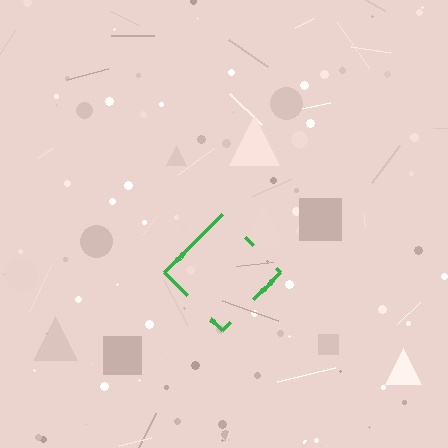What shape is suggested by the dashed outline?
The dashed outline suggests a diamond.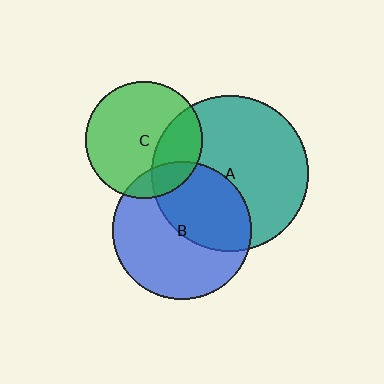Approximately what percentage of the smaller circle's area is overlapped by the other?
Approximately 30%.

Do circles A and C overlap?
Yes.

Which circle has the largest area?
Circle A (teal).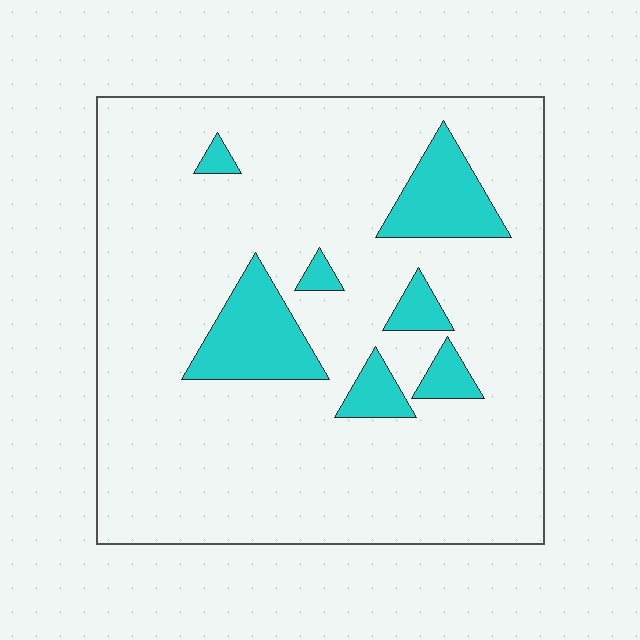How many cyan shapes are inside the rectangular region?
7.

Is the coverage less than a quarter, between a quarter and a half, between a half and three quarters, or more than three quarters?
Less than a quarter.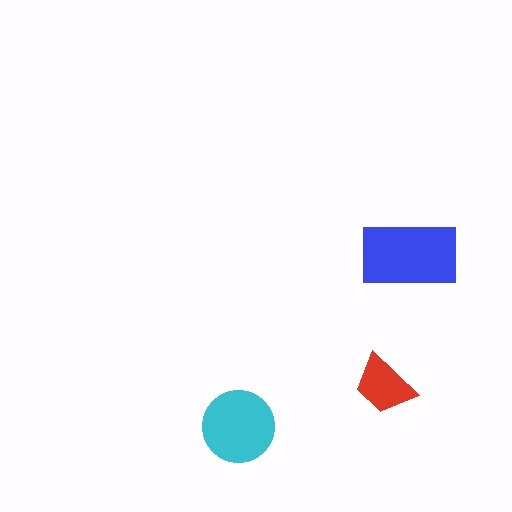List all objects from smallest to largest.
The red trapezoid, the cyan circle, the blue rectangle.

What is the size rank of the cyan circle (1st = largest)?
2nd.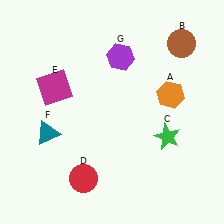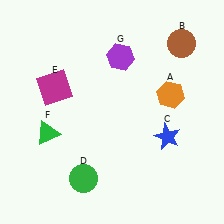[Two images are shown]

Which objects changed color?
C changed from green to blue. D changed from red to green. F changed from teal to green.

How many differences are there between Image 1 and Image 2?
There are 3 differences between the two images.